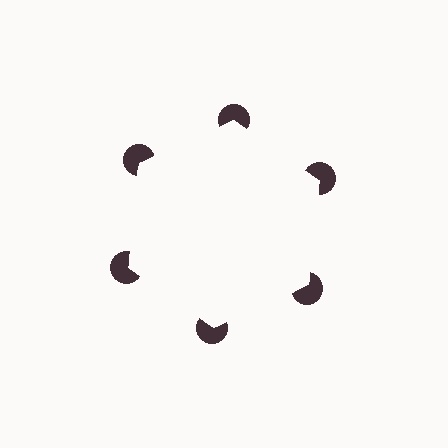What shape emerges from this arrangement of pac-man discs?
An illusory hexagon — its edges are inferred from the aligned wedge cuts in the pac-man discs, not physically drawn.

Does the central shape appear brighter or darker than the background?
It typically appears slightly brighter than the background, even though no actual brightness change is drawn.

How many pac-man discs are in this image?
There are 6 — one at each vertex of the illusory hexagon.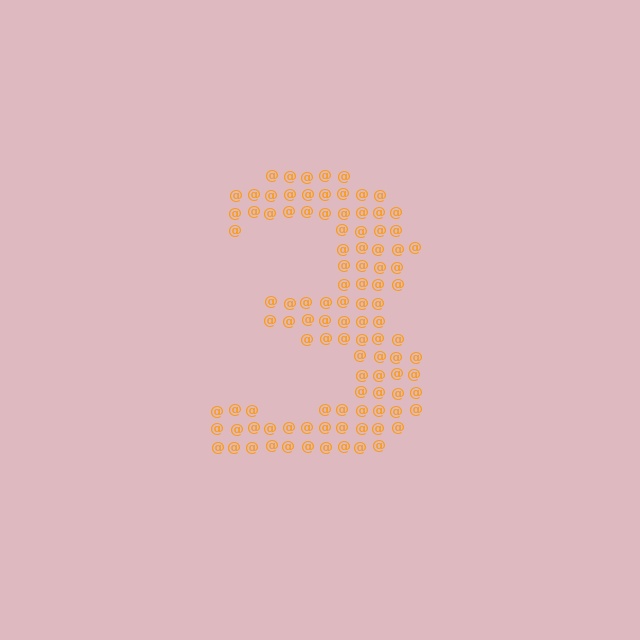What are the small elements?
The small elements are at signs.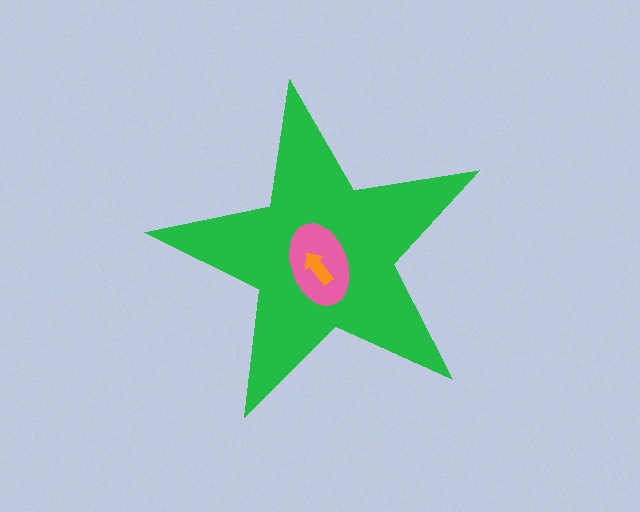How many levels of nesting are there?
3.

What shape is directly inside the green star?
The pink ellipse.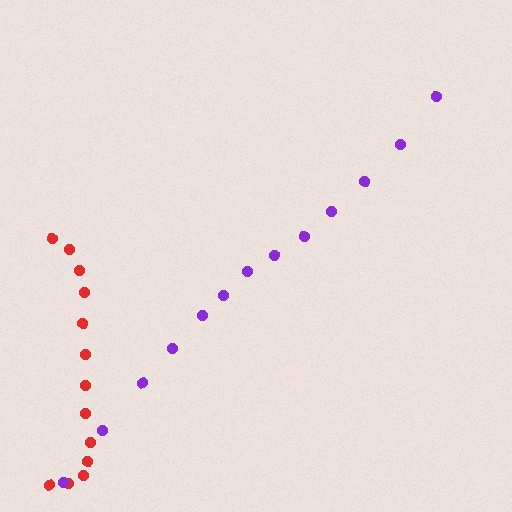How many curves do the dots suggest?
There are 2 distinct paths.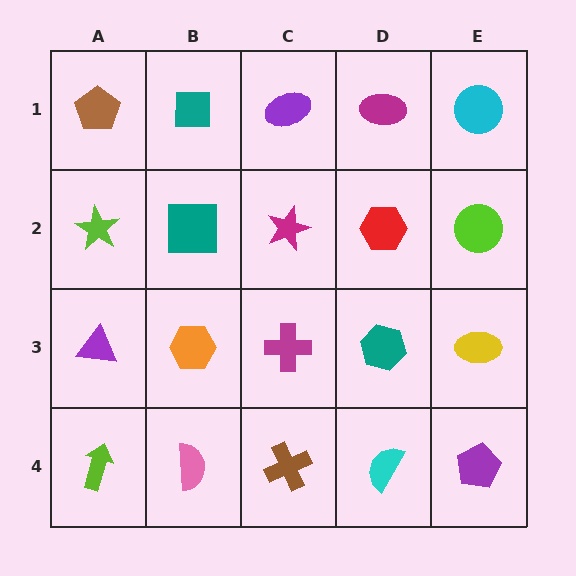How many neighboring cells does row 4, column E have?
2.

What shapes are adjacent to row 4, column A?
A purple triangle (row 3, column A), a pink semicircle (row 4, column B).